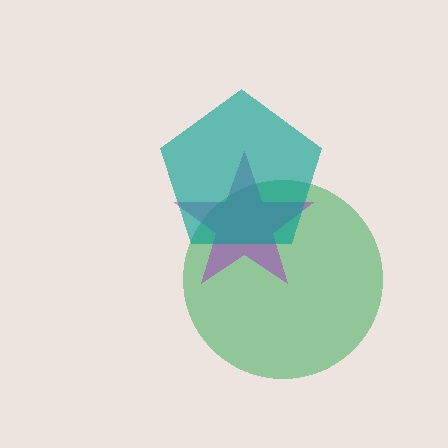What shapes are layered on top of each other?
The layered shapes are: a green circle, a purple star, a teal pentagon.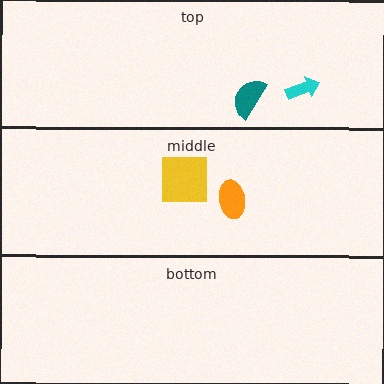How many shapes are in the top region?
2.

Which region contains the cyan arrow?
The top region.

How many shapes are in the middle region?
2.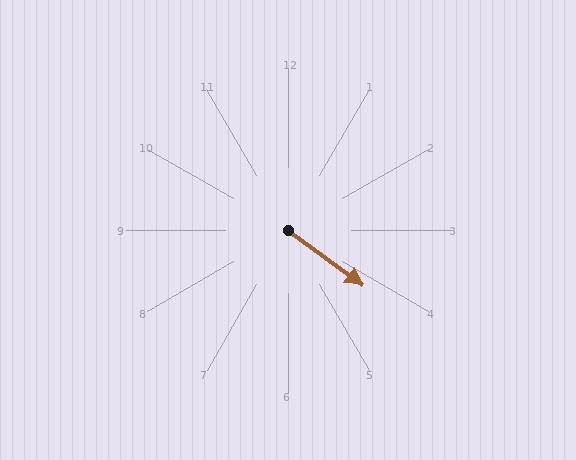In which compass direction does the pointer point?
Southeast.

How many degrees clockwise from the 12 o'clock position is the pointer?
Approximately 126 degrees.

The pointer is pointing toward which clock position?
Roughly 4 o'clock.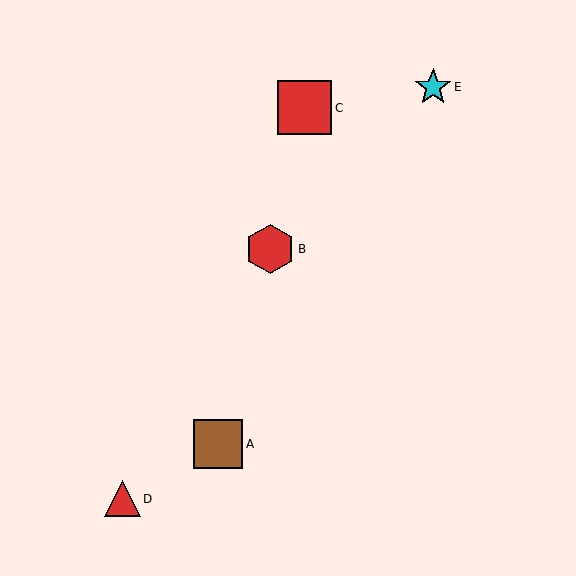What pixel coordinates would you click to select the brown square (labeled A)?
Click at (218, 444) to select the brown square A.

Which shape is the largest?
The red square (labeled C) is the largest.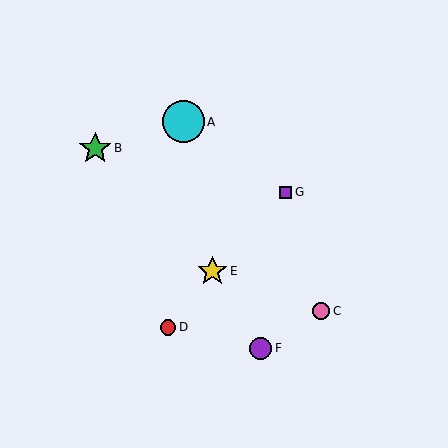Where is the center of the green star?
The center of the green star is at (95, 148).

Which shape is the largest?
The cyan circle (labeled A) is the largest.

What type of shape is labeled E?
Shape E is a yellow star.